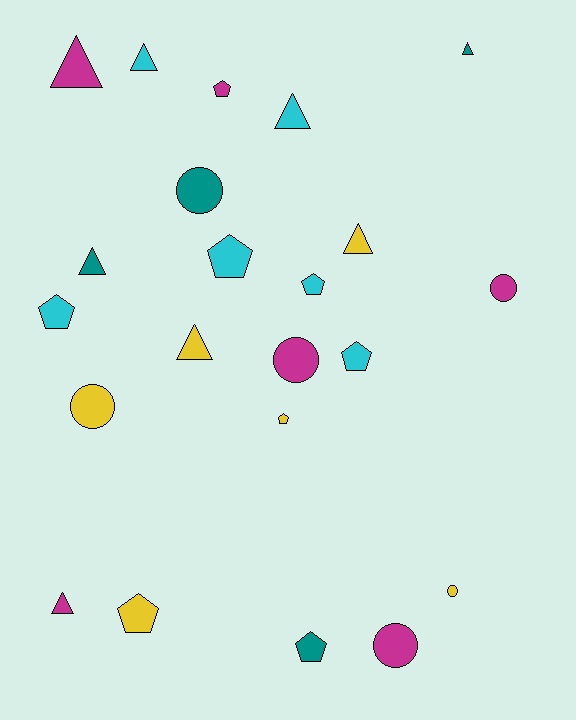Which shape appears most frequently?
Triangle, with 8 objects.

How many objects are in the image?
There are 22 objects.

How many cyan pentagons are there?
There are 4 cyan pentagons.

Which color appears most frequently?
Yellow, with 6 objects.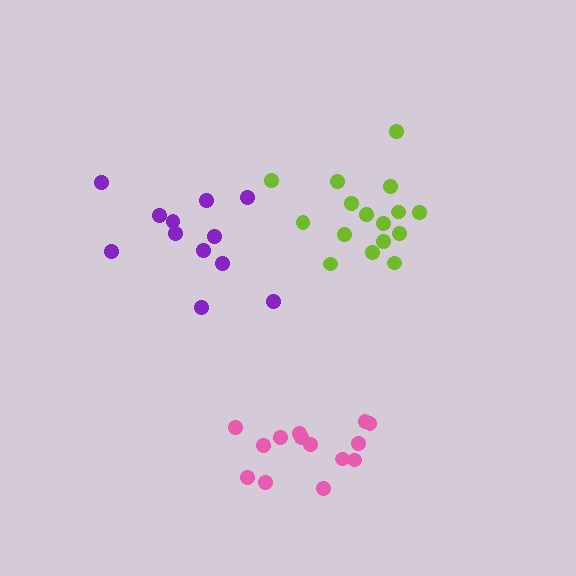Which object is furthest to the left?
The purple cluster is leftmost.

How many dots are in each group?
Group 1: 12 dots, Group 2: 14 dots, Group 3: 16 dots (42 total).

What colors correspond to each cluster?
The clusters are colored: purple, pink, lime.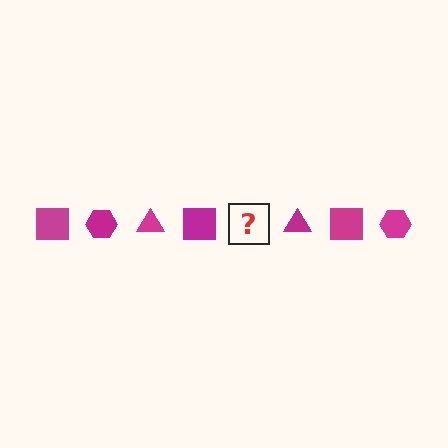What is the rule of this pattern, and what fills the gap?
The rule is that the pattern cycles through square, hexagon, triangle shapes in magenta. The gap should be filled with a magenta hexagon.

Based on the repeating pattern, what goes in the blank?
The blank should be a magenta hexagon.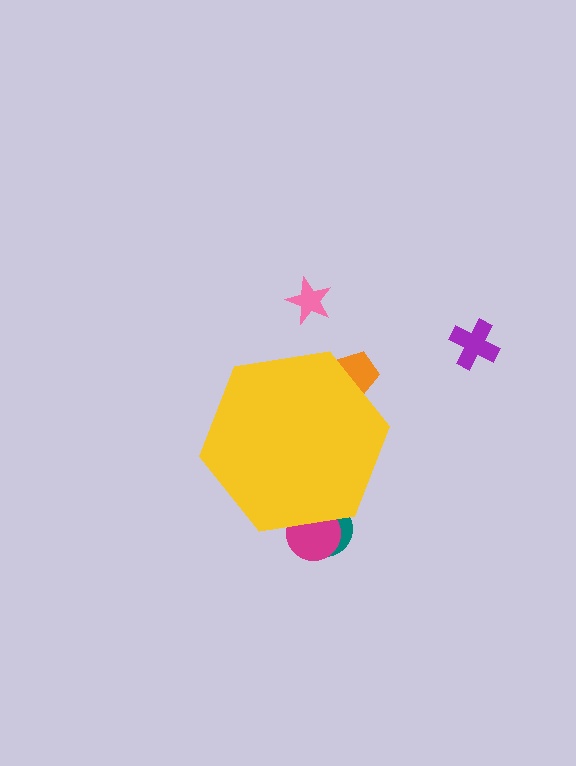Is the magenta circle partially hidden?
Yes, the magenta circle is partially hidden behind the yellow hexagon.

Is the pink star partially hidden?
No, the pink star is fully visible.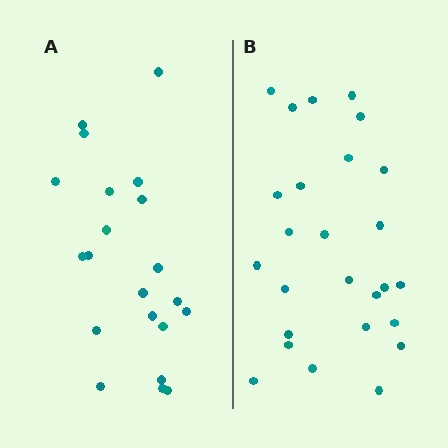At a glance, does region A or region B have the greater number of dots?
Region B (the right region) has more dots.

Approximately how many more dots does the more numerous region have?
Region B has about 5 more dots than region A.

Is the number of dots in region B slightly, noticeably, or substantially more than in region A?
Region B has only slightly more — the two regions are fairly close. The ratio is roughly 1.2 to 1.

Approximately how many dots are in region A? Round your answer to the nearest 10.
About 20 dots. (The exact count is 21, which rounds to 20.)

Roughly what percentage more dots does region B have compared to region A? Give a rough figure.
About 25% more.